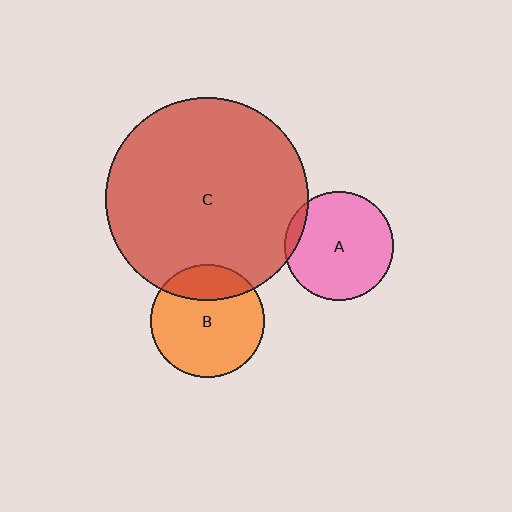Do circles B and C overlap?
Yes.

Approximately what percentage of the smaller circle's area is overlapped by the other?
Approximately 25%.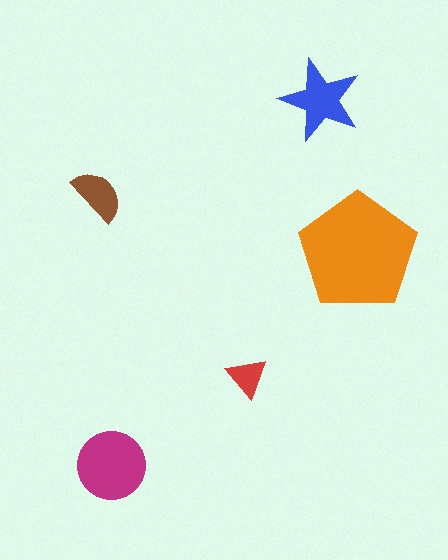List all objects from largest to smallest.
The orange pentagon, the magenta circle, the blue star, the brown semicircle, the red triangle.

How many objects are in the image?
There are 5 objects in the image.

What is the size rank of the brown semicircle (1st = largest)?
4th.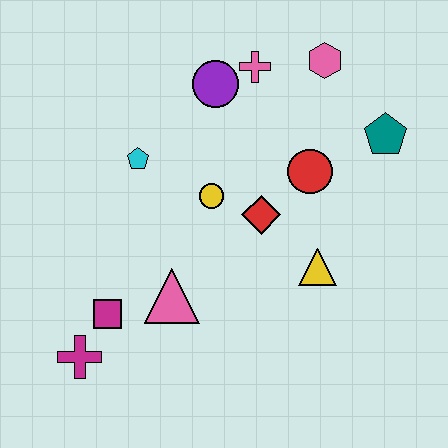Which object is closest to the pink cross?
The purple circle is closest to the pink cross.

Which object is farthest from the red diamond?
The magenta cross is farthest from the red diamond.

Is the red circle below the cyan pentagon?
Yes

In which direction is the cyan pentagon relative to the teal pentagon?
The cyan pentagon is to the left of the teal pentagon.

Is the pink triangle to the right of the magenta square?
Yes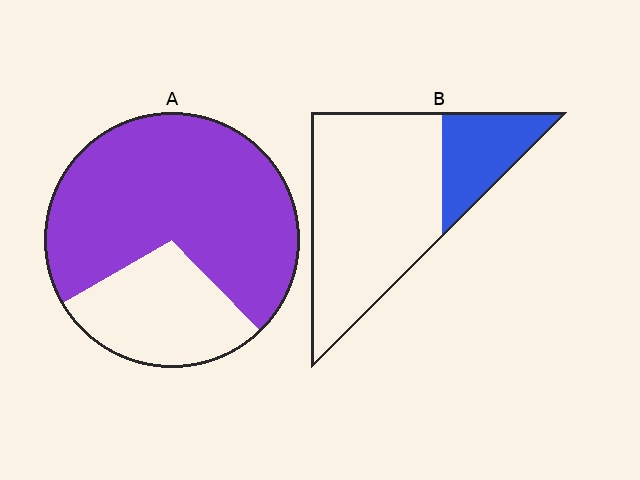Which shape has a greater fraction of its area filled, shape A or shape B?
Shape A.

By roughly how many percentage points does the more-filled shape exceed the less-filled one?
By roughly 45 percentage points (A over B).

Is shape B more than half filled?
No.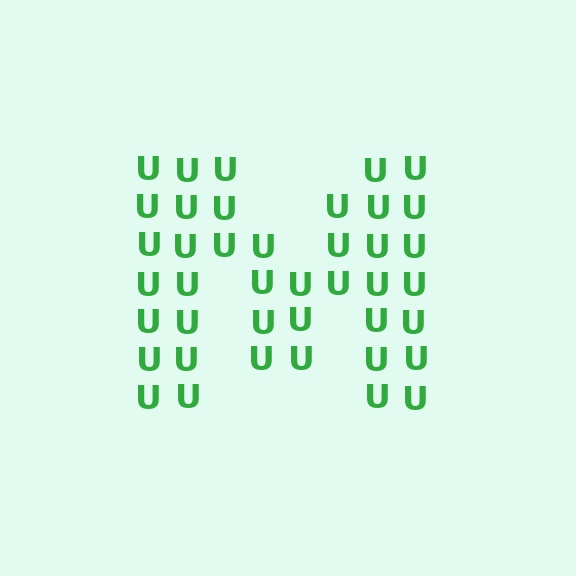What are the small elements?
The small elements are letter U's.